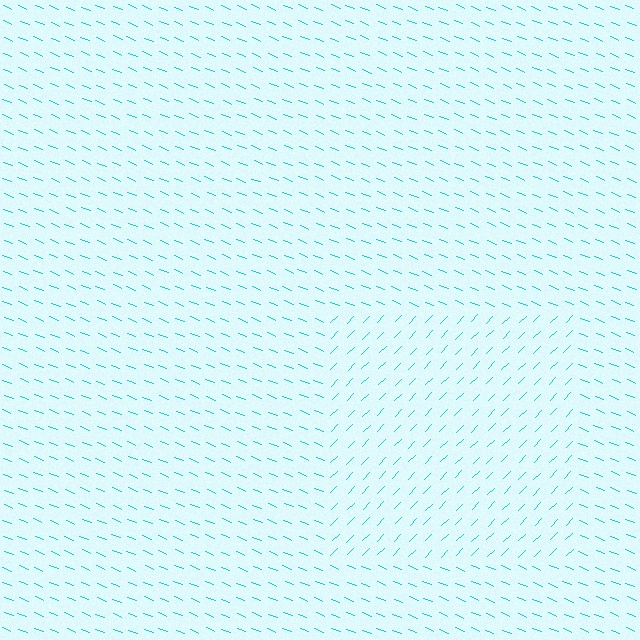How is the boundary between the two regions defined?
The boundary is defined purely by a change in line orientation (approximately 67 degrees difference). All lines are the same color and thickness.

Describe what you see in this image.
The image is filled with small cyan line segments. A rectangle region in the image has lines oriented differently from the surrounding lines, creating a visible texture boundary.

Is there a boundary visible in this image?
Yes, there is a texture boundary formed by a change in line orientation.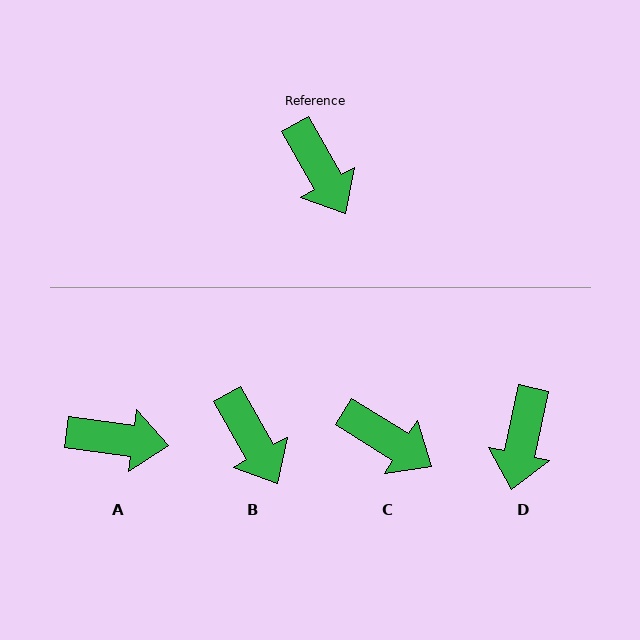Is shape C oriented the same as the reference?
No, it is off by about 29 degrees.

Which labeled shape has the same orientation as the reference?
B.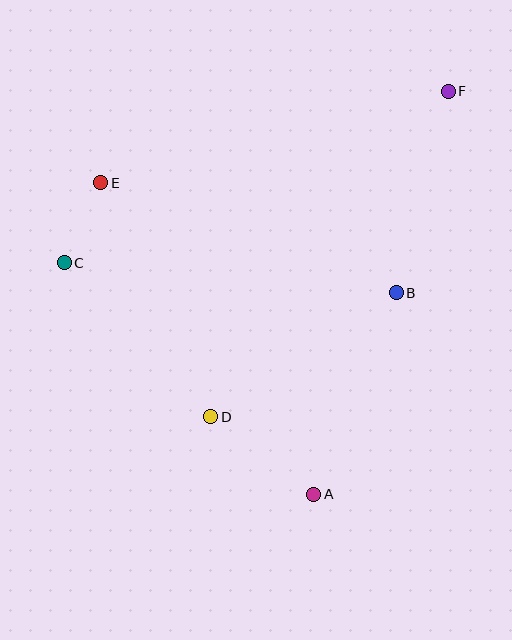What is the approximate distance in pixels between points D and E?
The distance between D and E is approximately 259 pixels.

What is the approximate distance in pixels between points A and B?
The distance between A and B is approximately 218 pixels.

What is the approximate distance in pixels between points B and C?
The distance between B and C is approximately 333 pixels.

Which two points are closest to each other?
Points C and E are closest to each other.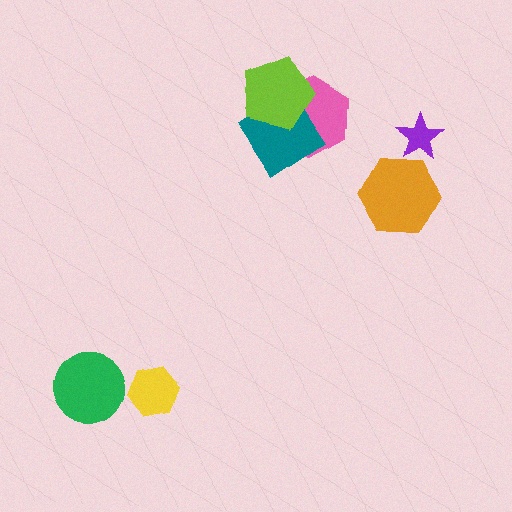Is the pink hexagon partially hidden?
Yes, it is partially covered by another shape.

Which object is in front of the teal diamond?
The lime pentagon is in front of the teal diamond.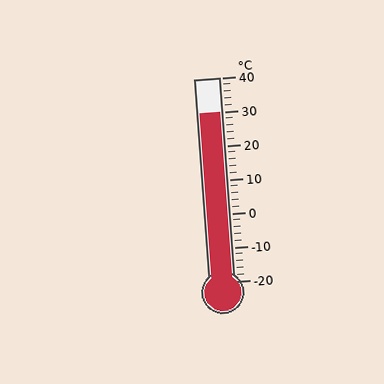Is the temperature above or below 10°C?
The temperature is above 10°C.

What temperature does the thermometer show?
The thermometer shows approximately 30°C.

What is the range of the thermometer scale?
The thermometer scale ranges from -20°C to 40°C.